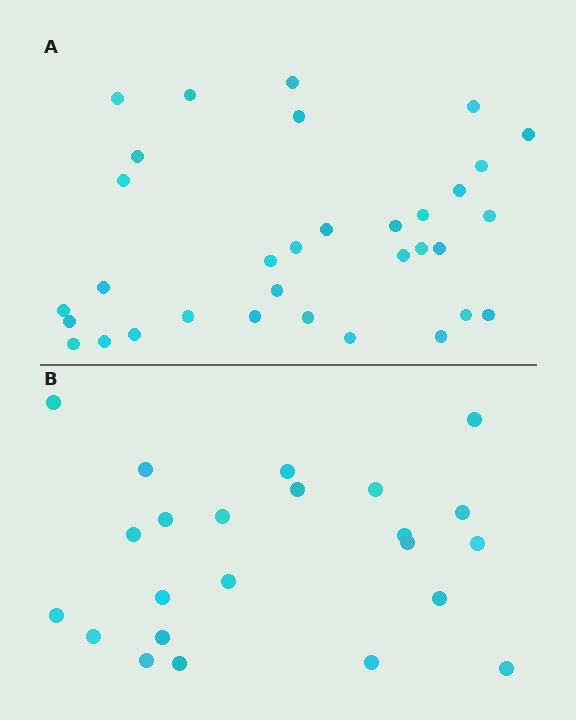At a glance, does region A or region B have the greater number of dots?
Region A (the top region) has more dots.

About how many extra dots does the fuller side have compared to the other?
Region A has roughly 10 or so more dots than region B.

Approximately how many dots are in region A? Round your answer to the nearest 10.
About 30 dots. (The exact count is 33, which rounds to 30.)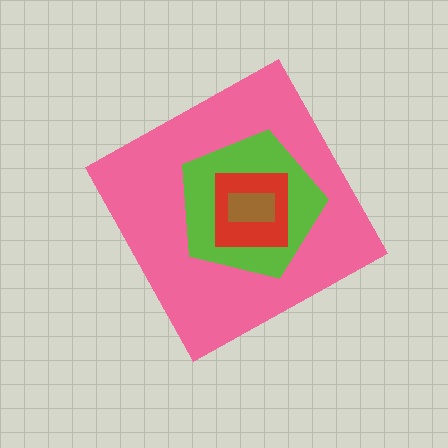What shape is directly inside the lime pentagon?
The red square.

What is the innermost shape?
The brown rectangle.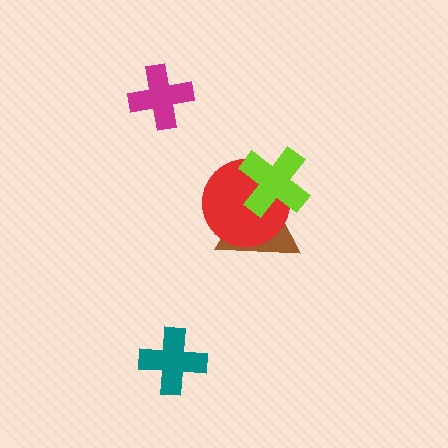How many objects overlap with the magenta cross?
0 objects overlap with the magenta cross.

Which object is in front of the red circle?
The lime cross is in front of the red circle.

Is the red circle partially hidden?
Yes, it is partially covered by another shape.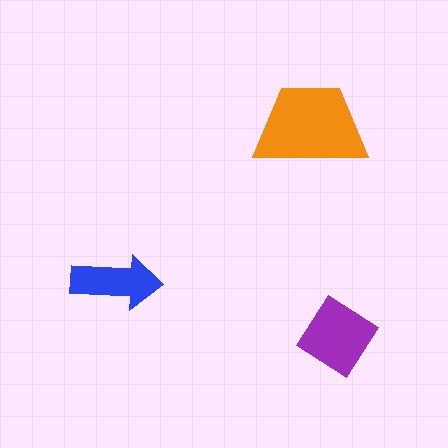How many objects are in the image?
There are 3 objects in the image.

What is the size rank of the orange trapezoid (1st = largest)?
1st.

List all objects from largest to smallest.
The orange trapezoid, the purple diamond, the blue arrow.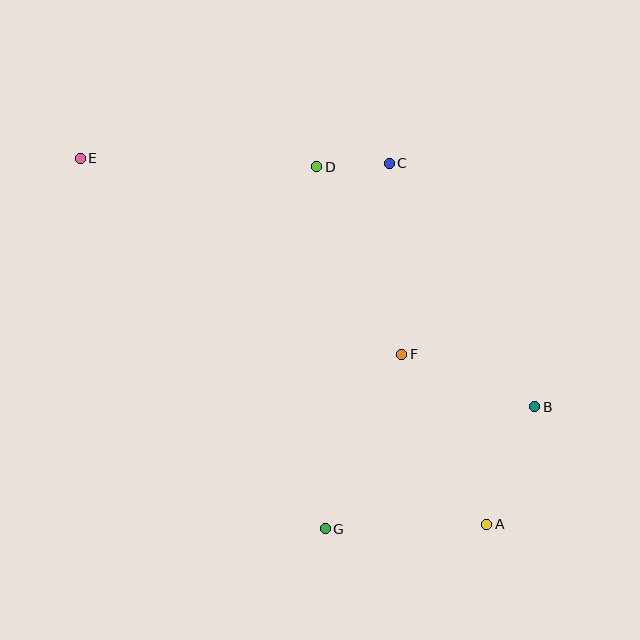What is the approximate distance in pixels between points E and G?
The distance between E and G is approximately 444 pixels.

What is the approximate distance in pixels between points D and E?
The distance between D and E is approximately 237 pixels.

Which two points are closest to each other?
Points C and D are closest to each other.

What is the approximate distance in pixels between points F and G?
The distance between F and G is approximately 190 pixels.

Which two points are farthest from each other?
Points A and E are farthest from each other.